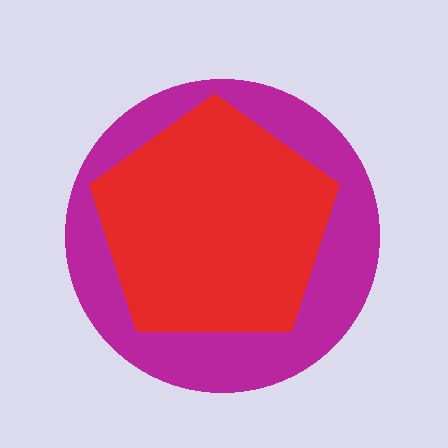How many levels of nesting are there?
2.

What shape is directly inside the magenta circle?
The red pentagon.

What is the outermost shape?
The magenta circle.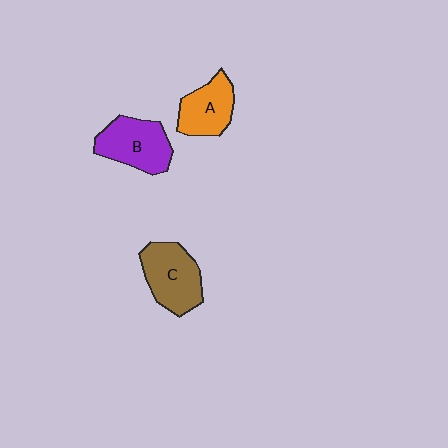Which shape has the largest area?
Shape C (brown).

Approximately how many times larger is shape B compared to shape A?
Approximately 1.2 times.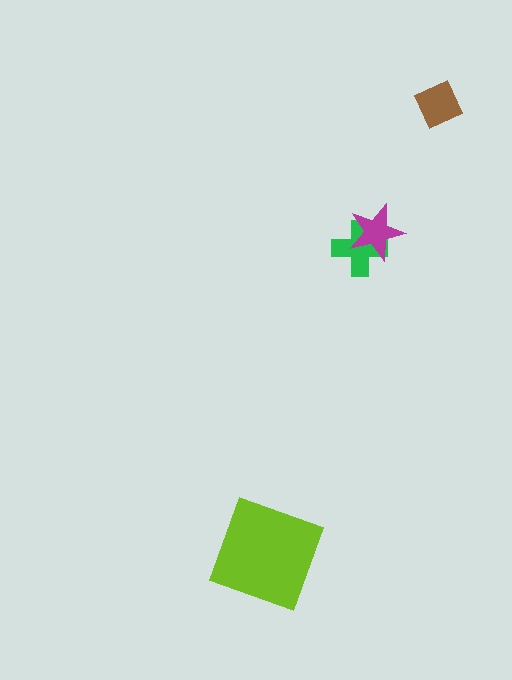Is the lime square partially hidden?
No, no other shape covers it.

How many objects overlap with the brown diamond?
0 objects overlap with the brown diamond.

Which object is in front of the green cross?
The magenta star is in front of the green cross.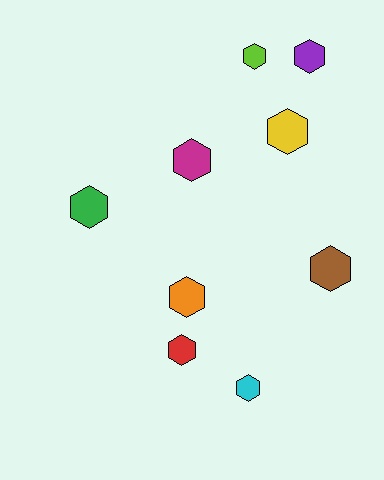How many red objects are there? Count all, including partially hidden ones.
There is 1 red object.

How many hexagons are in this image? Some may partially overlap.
There are 9 hexagons.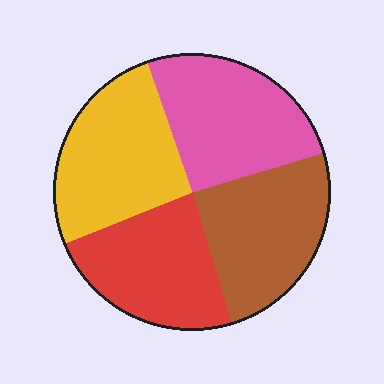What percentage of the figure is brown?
Brown covers roughly 25% of the figure.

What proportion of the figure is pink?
Pink takes up between a quarter and a half of the figure.